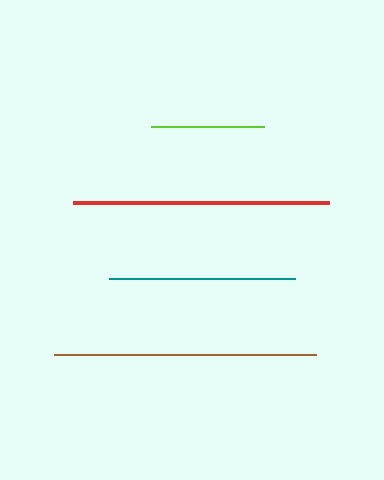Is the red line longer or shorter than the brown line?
The brown line is longer than the red line.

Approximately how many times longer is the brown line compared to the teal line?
The brown line is approximately 1.4 times the length of the teal line.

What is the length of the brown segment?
The brown segment is approximately 262 pixels long.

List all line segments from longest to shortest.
From longest to shortest: brown, red, teal, lime.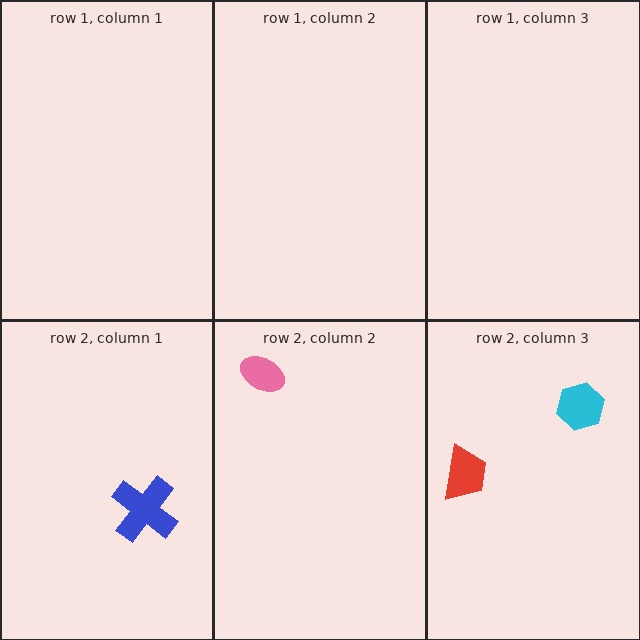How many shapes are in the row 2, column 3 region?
2.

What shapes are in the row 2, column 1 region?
The blue cross.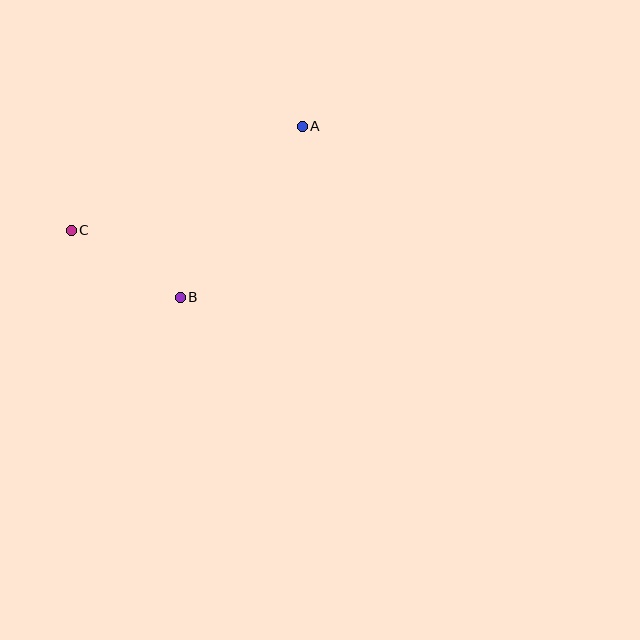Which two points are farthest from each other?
Points A and C are farthest from each other.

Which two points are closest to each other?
Points B and C are closest to each other.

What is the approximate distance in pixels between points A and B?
The distance between A and B is approximately 210 pixels.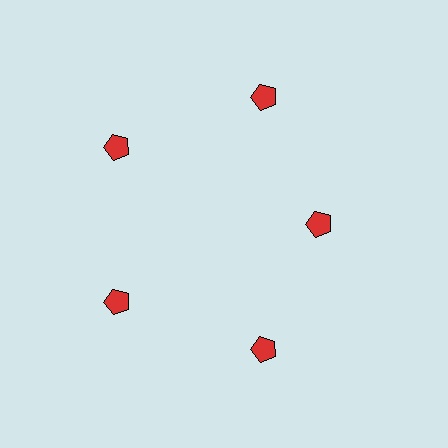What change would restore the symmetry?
The symmetry would be restored by moving it outward, back onto the ring so that all 5 pentagons sit at equal angles and equal distance from the center.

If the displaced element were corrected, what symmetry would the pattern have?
It would have 5-fold rotational symmetry — the pattern would map onto itself every 72 degrees.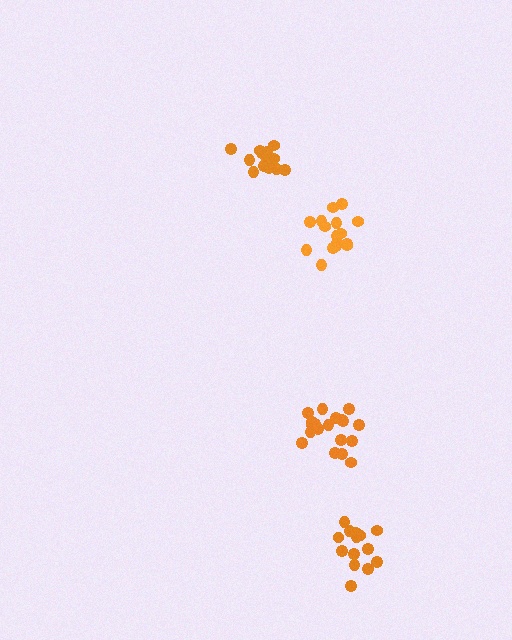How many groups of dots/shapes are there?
There are 4 groups.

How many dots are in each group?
Group 1: 19 dots, Group 2: 14 dots, Group 3: 13 dots, Group 4: 16 dots (62 total).